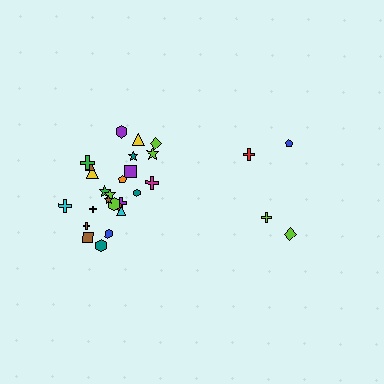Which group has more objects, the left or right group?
The left group.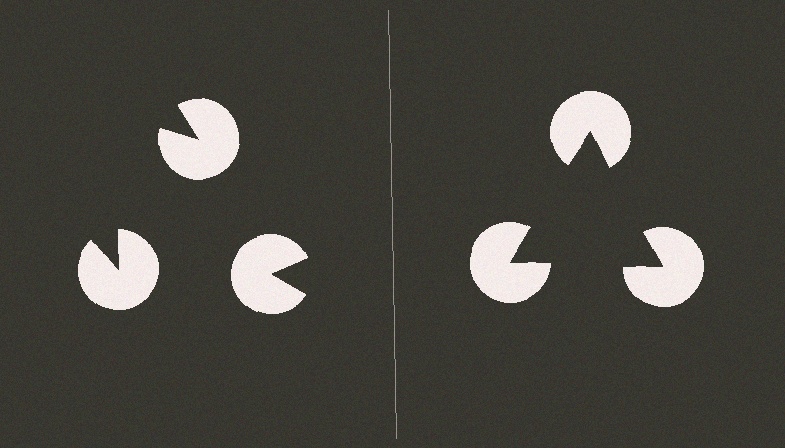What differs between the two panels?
The pac-man discs are positioned identically on both sides; only the wedge orientations differ. On the right they align to a triangle; on the left they are misaligned.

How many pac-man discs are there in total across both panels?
6 — 3 on each side.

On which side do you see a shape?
An illusory triangle appears on the right side. On the left side the wedge cuts are rotated, so no coherent shape forms.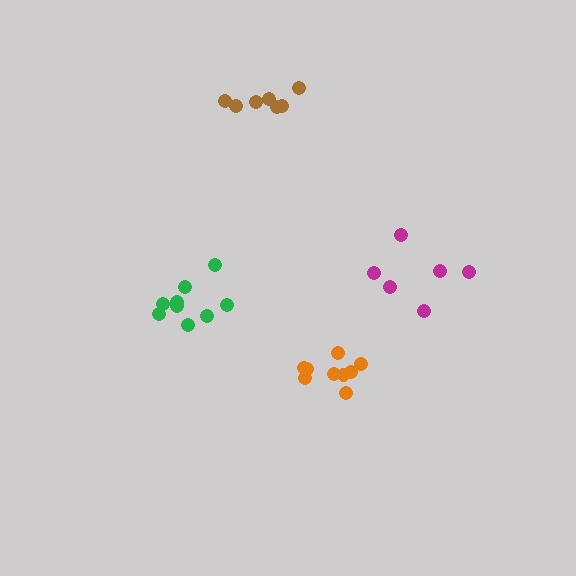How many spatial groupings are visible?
There are 4 spatial groupings.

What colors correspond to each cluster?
The clusters are colored: magenta, brown, orange, green.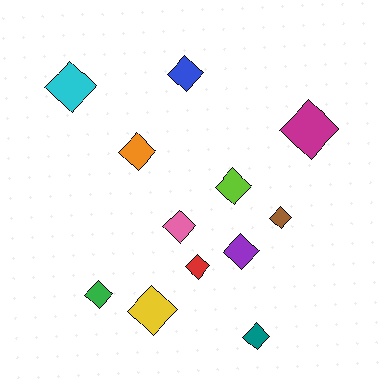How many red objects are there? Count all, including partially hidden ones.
There is 1 red object.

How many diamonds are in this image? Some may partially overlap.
There are 12 diamonds.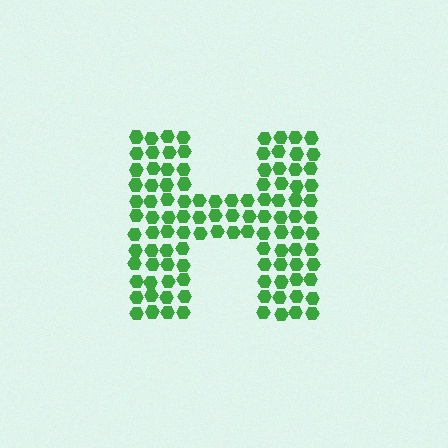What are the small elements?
The small elements are hexagons.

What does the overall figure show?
The overall figure shows the letter H.